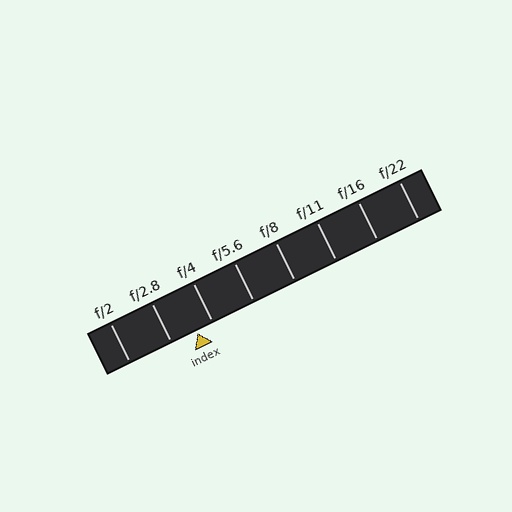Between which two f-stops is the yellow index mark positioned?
The index mark is between f/2.8 and f/4.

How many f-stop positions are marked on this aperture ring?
There are 8 f-stop positions marked.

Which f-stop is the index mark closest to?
The index mark is closest to f/4.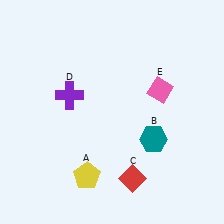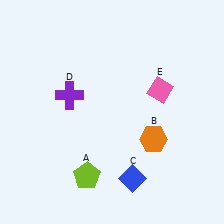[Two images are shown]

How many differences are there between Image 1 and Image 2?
There are 3 differences between the two images.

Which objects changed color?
A changed from yellow to lime. B changed from teal to orange. C changed from red to blue.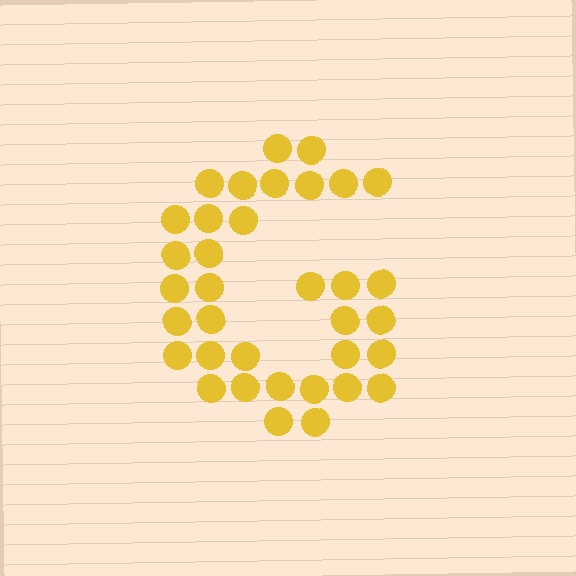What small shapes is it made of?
It is made of small circles.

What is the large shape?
The large shape is the letter G.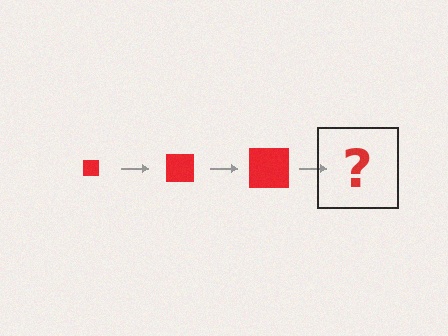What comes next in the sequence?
The next element should be a red square, larger than the previous one.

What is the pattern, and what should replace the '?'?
The pattern is that the square gets progressively larger each step. The '?' should be a red square, larger than the previous one.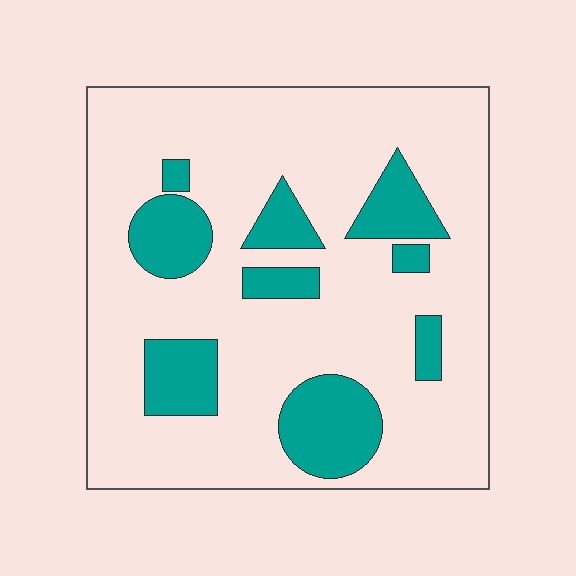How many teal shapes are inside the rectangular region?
9.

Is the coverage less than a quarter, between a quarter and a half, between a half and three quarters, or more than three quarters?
Less than a quarter.